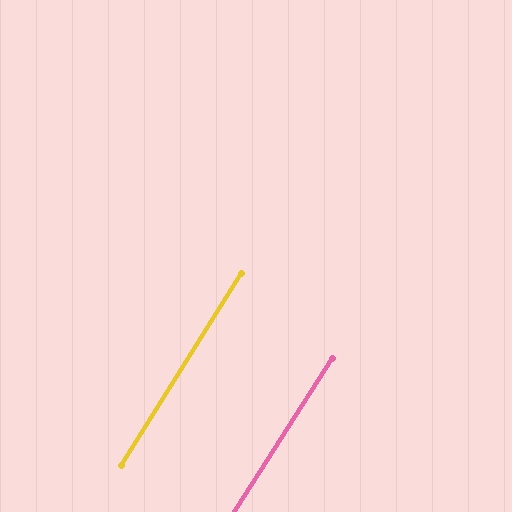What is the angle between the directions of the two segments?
Approximately 0 degrees.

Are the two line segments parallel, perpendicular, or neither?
Parallel — their directions differ by only 0.2°.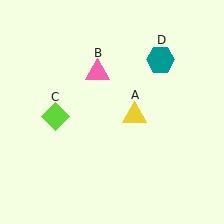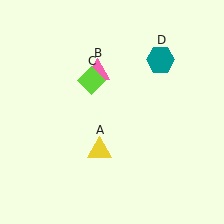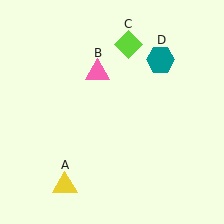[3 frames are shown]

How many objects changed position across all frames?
2 objects changed position: yellow triangle (object A), lime diamond (object C).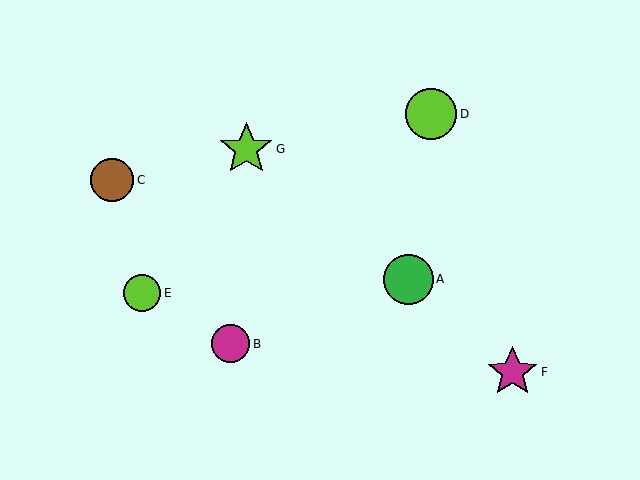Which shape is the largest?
The lime star (labeled G) is the largest.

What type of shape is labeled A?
Shape A is a green circle.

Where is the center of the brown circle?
The center of the brown circle is at (112, 180).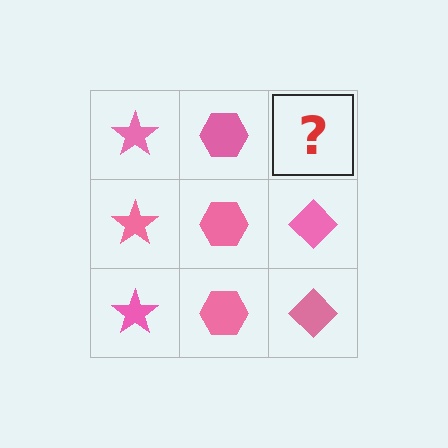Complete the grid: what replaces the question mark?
The question mark should be replaced with a pink diamond.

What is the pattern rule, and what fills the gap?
The rule is that each column has a consistent shape. The gap should be filled with a pink diamond.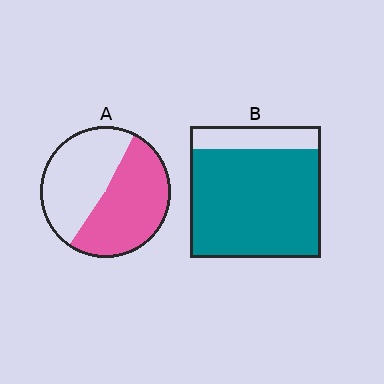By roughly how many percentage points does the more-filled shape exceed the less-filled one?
By roughly 30 percentage points (B over A).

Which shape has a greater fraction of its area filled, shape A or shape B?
Shape B.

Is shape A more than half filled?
Roughly half.